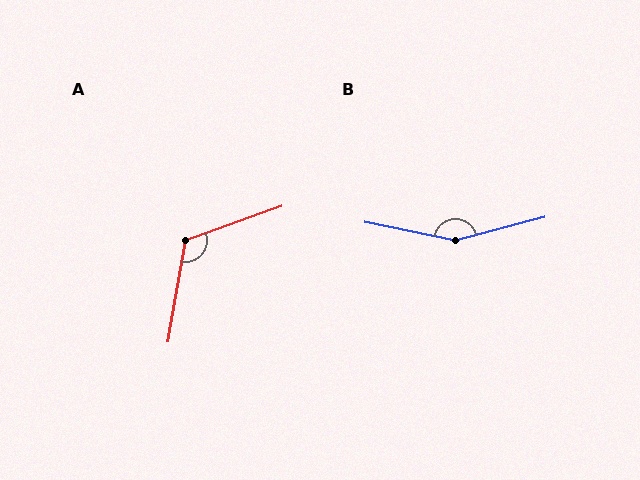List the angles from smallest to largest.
A (120°), B (154°).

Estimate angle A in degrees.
Approximately 120 degrees.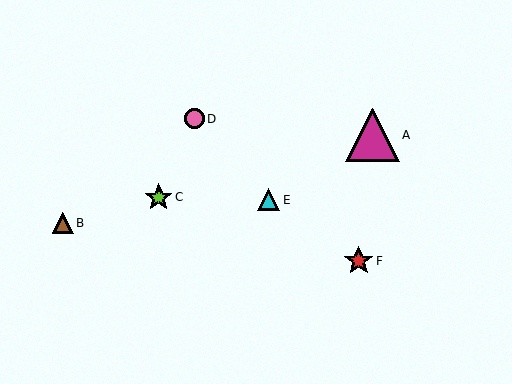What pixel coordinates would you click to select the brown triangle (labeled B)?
Click at (63, 223) to select the brown triangle B.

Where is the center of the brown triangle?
The center of the brown triangle is at (63, 223).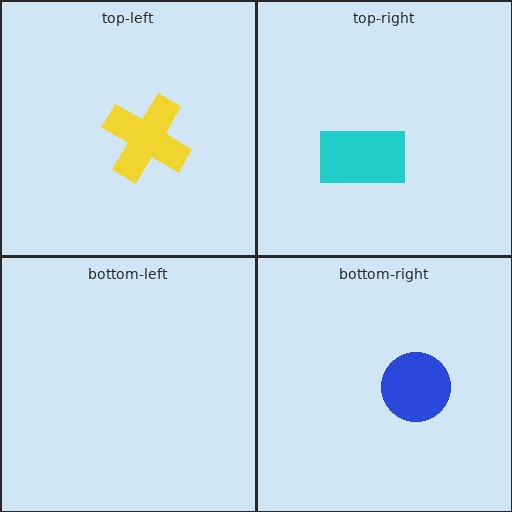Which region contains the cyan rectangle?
The top-right region.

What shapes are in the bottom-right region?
The blue circle.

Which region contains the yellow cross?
The top-left region.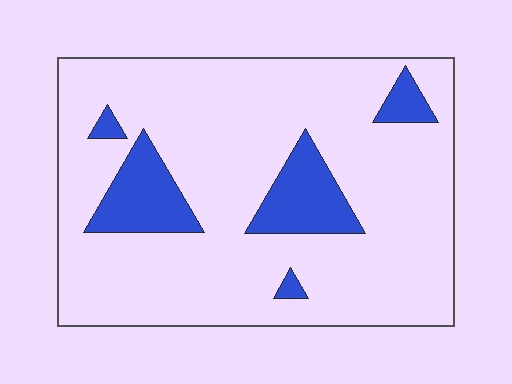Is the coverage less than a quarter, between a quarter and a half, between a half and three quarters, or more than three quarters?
Less than a quarter.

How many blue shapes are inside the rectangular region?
5.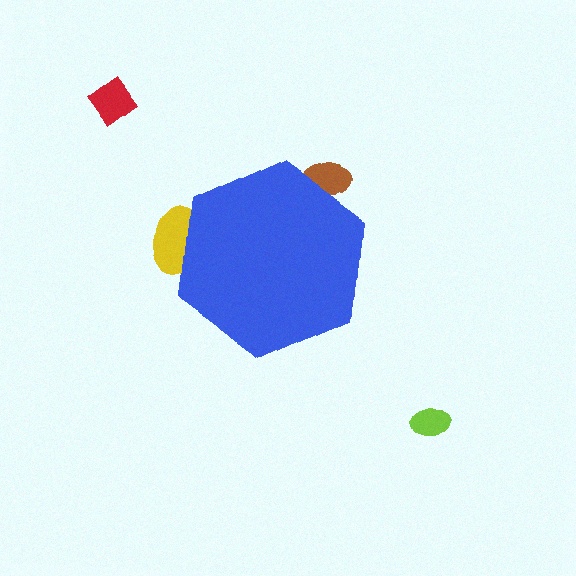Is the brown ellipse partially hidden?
Yes, the brown ellipse is partially hidden behind the blue hexagon.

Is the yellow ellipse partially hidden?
Yes, the yellow ellipse is partially hidden behind the blue hexagon.